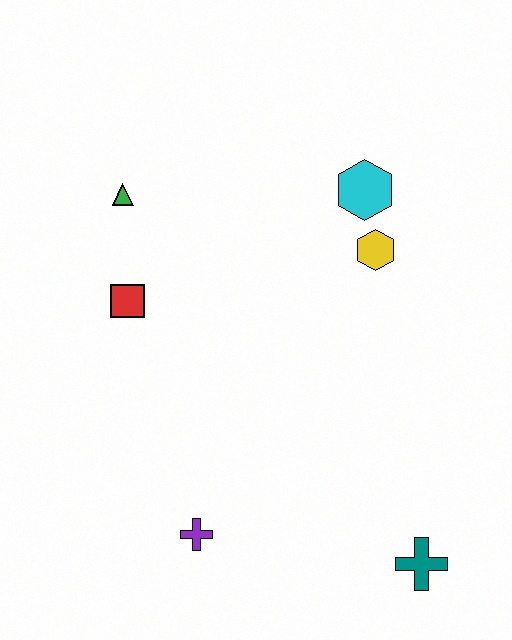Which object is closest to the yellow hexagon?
The cyan hexagon is closest to the yellow hexagon.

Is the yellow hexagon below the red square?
No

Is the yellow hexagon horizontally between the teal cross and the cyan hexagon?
Yes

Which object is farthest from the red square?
The teal cross is farthest from the red square.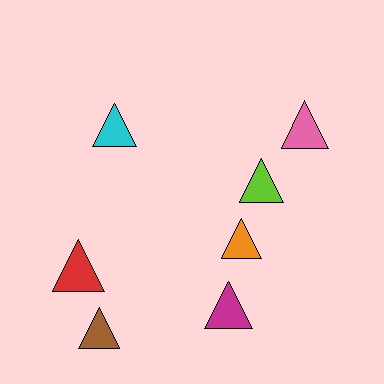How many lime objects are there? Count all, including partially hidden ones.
There is 1 lime object.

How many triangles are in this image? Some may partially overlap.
There are 7 triangles.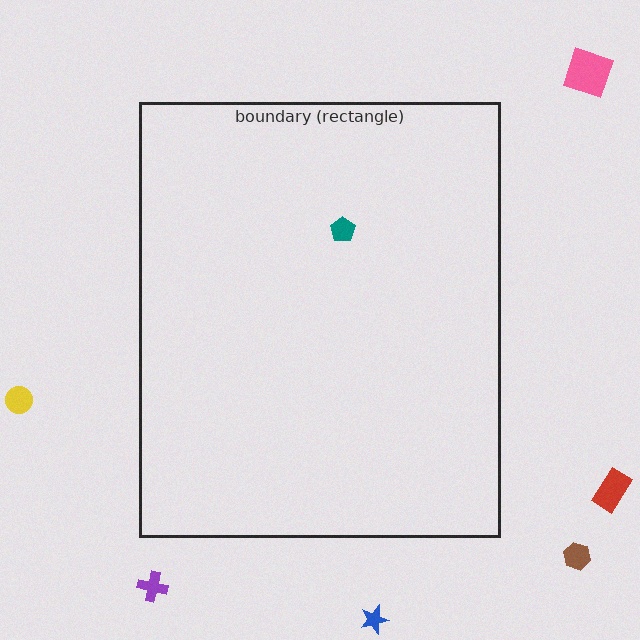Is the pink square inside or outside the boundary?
Outside.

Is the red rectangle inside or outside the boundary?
Outside.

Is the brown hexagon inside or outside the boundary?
Outside.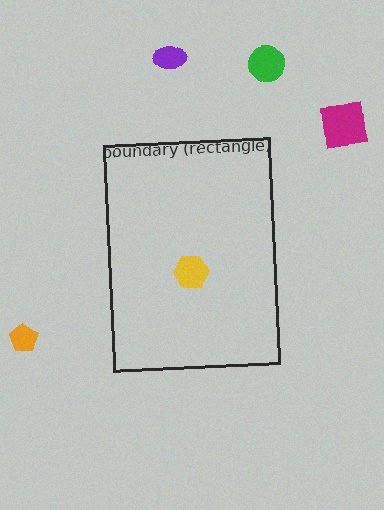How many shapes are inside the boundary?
1 inside, 4 outside.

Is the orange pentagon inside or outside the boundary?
Outside.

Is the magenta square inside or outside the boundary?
Outside.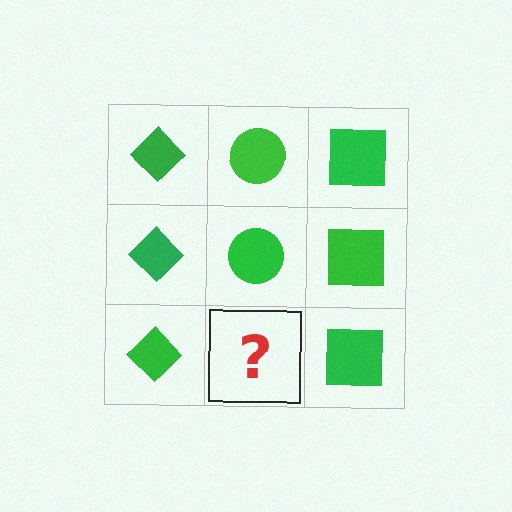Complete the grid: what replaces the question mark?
The question mark should be replaced with a green circle.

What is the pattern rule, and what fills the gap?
The rule is that each column has a consistent shape. The gap should be filled with a green circle.